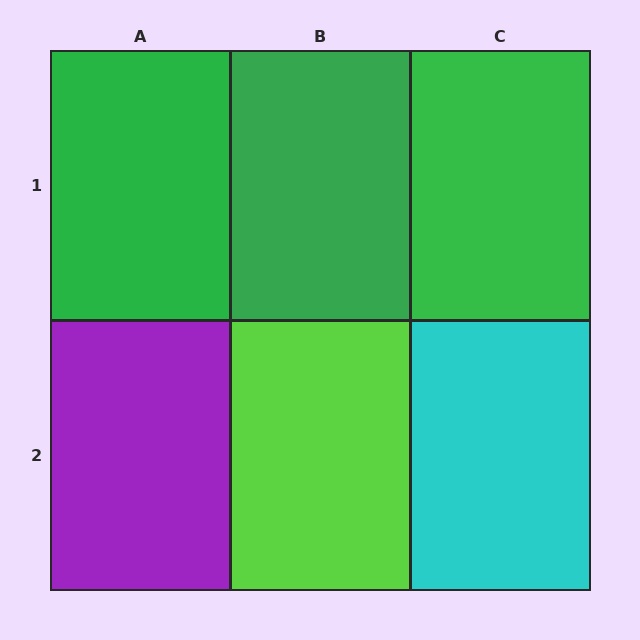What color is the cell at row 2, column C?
Cyan.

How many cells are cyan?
1 cell is cyan.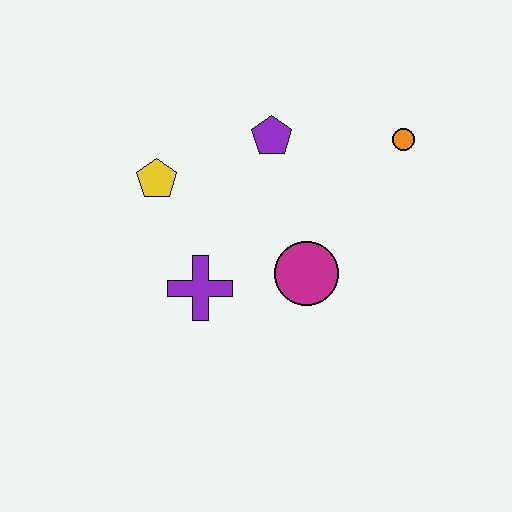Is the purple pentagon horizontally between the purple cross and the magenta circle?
Yes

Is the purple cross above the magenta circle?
No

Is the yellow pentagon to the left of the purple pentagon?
Yes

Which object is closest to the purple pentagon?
The yellow pentagon is closest to the purple pentagon.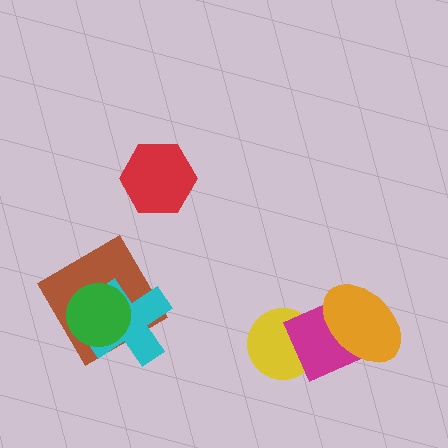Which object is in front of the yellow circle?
The magenta diamond is in front of the yellow circle.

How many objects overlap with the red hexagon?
0 objects overlap with the red hexagon.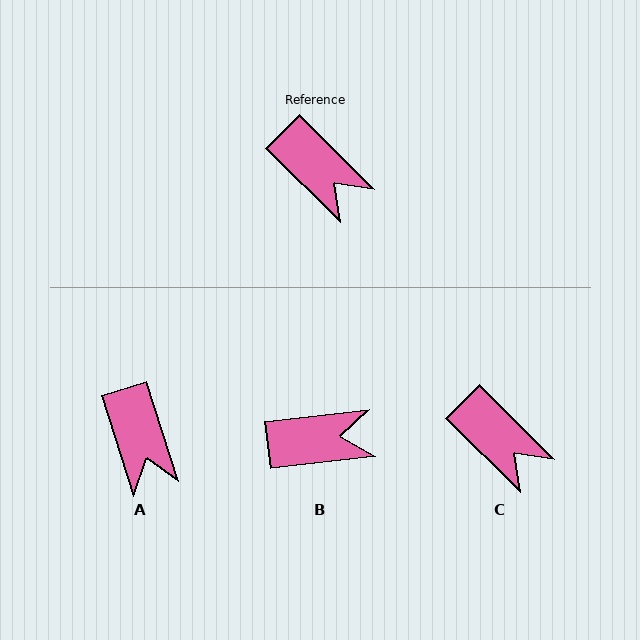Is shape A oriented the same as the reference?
No, it is off by about 27 degrees.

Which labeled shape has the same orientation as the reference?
C.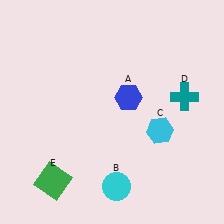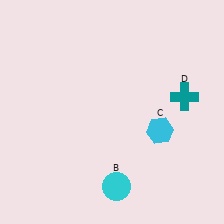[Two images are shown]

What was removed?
The blue hexagon (A), the green square (E) were removed in Image 2.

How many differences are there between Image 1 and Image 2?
There are 2 differences between the two images.